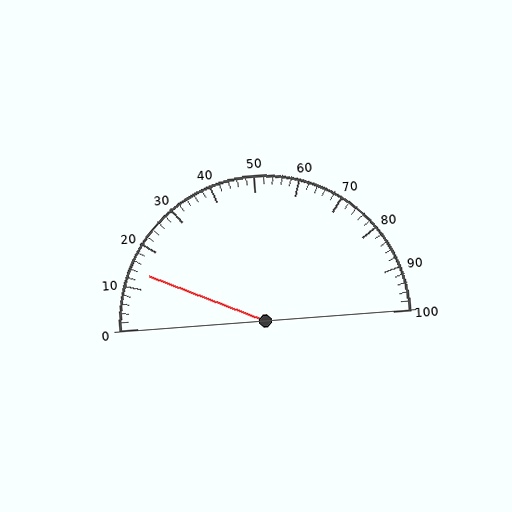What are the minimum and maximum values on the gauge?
The gauge ranges from 0 to 100.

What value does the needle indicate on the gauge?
The needle indicates approximately 14.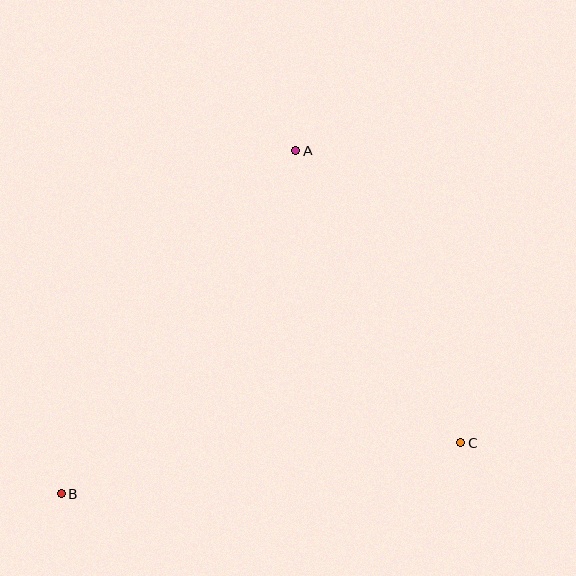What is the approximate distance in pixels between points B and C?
The distance between B and C is approximately 403 pixels.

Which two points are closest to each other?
Points A and C are closest to each other.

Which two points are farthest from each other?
Points A and B are farthest from each other.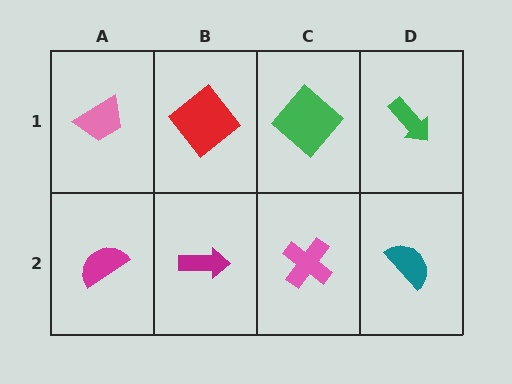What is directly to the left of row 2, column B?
A magenta semicircle.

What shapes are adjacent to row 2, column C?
A green diamond (row 1, column C), a magenta arrow (row 2, column B), a teal semicircle (row 2, column D).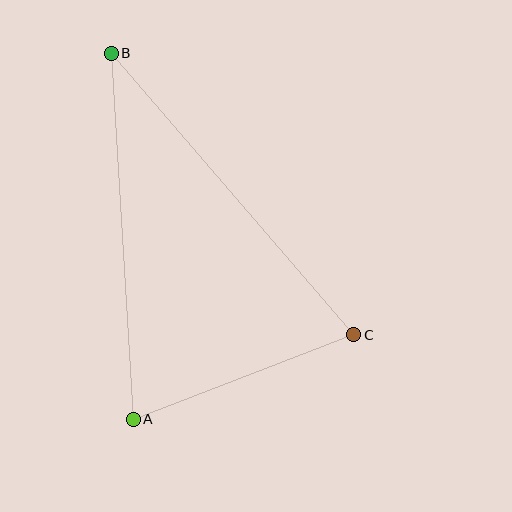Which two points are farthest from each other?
Points B and C are farthest from each other.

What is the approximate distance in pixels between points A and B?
The distance between A and B is approximately 367 pixels.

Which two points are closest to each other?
Points A and C are closest to each other.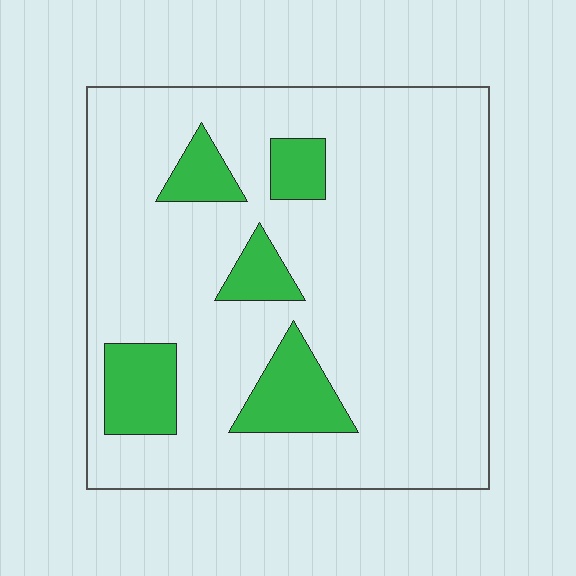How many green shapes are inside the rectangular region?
5.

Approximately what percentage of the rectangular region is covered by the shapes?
Approximately 15%.